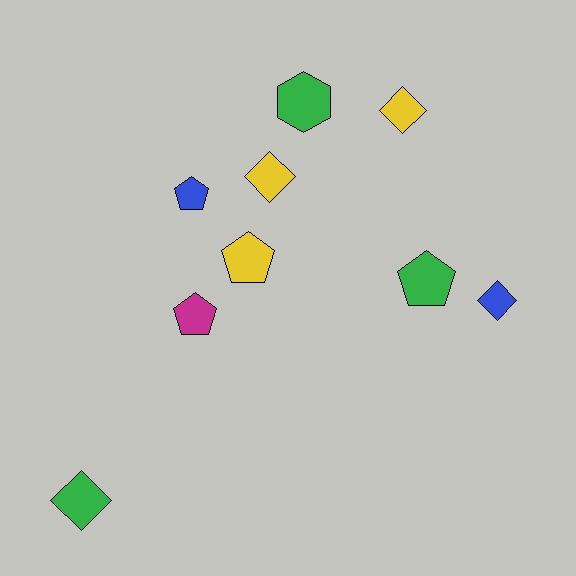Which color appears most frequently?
Green, with 3 objects.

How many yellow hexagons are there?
There are no yellow hexagons.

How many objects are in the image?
There are 9 objects.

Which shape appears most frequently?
Diamond, with 4 objects.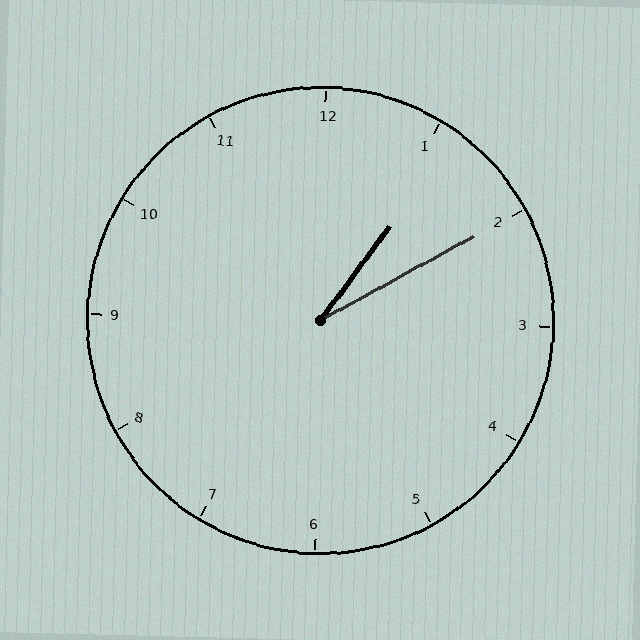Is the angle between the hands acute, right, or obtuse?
It is acute.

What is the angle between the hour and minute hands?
Approximately 25 degrees.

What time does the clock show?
1:10.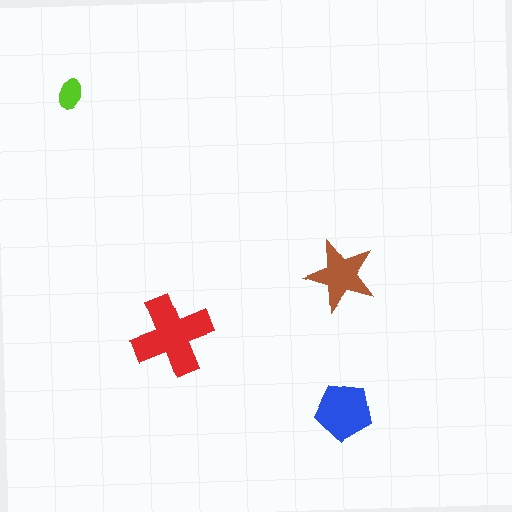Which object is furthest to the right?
The brown star is rightmost.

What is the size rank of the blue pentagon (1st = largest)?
2nd.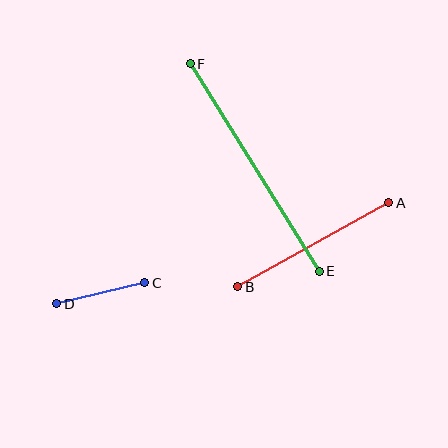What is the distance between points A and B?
The distance is approximately 173 pixels.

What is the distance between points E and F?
The distance is approximately 244 pixels.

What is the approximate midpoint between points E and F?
The midpoint is at approximately (255, 167) pixels.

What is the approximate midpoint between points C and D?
The midpoint is at approximately (101, 293) pixels.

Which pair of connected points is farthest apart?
Points E and F are farthest apart.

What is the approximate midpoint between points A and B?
The midpoint is at approximately (313, 245) pixels.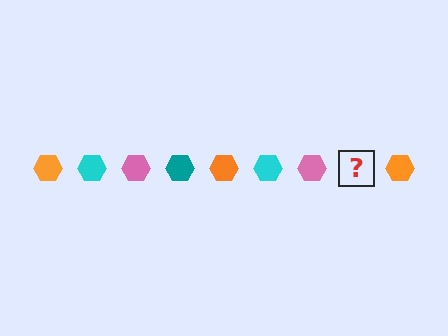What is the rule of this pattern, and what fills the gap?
The rule is that the pattern cycles through orange, cyan, pink, teal hexagons. The gap should be filled with a teal hexagon.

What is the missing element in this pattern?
The missing element is a teal hexagon.